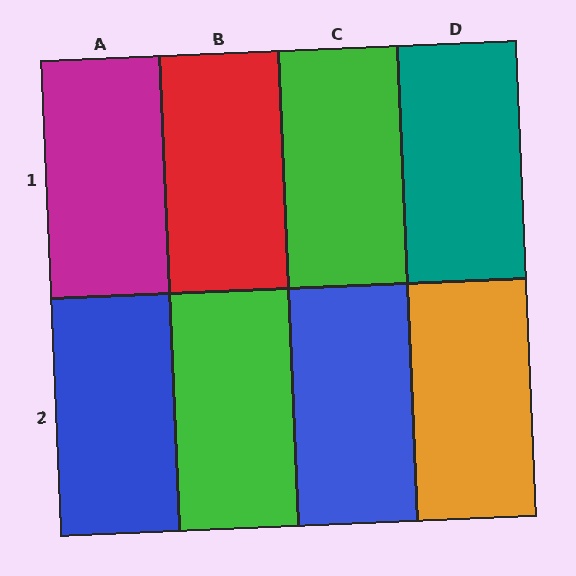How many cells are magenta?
1 cell is magenta.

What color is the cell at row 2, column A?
Blue.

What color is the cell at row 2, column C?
Blue.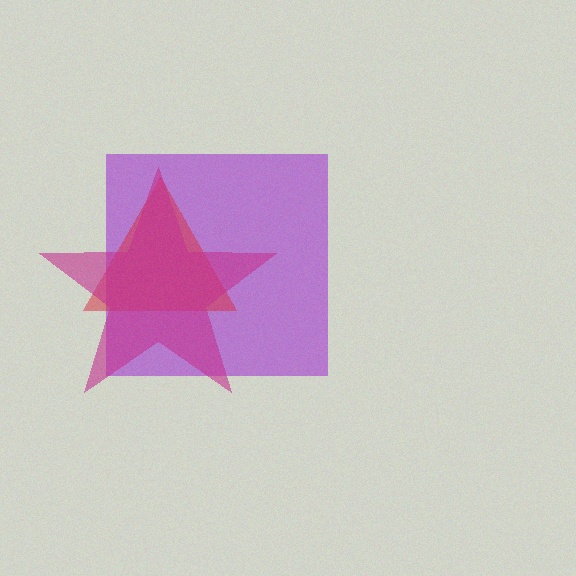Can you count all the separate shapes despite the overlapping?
Yes, there are 3 separate shapes.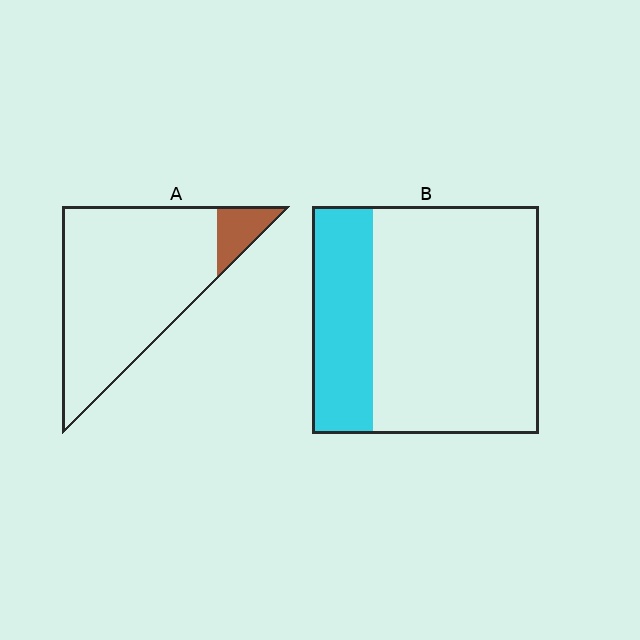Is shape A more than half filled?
No.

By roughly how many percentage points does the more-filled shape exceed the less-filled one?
By roughly 15 percentage points (B over A).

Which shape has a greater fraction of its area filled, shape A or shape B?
Shape B.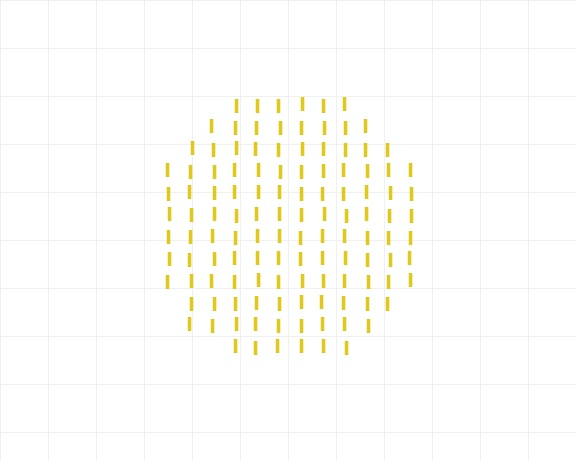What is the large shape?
The large shape is a circle.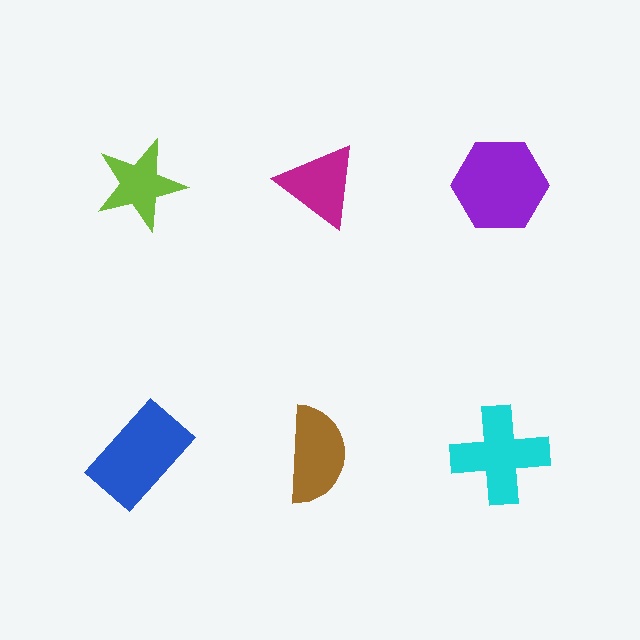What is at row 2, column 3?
A cyan cross.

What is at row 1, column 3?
A purple hexagon.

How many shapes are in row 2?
3 shapes.